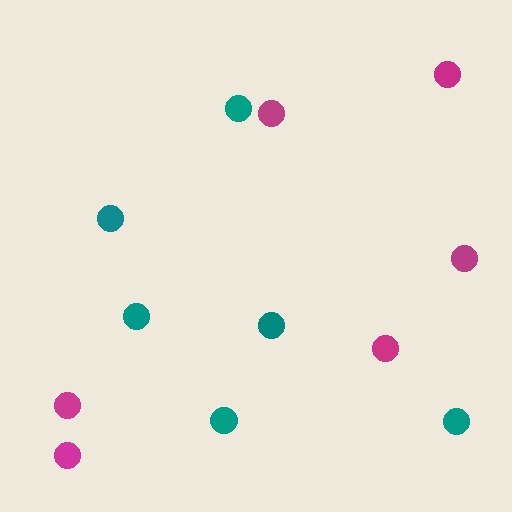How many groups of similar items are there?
There are 2 groups: one group of teal circles (6) and one group of magenta circles (6).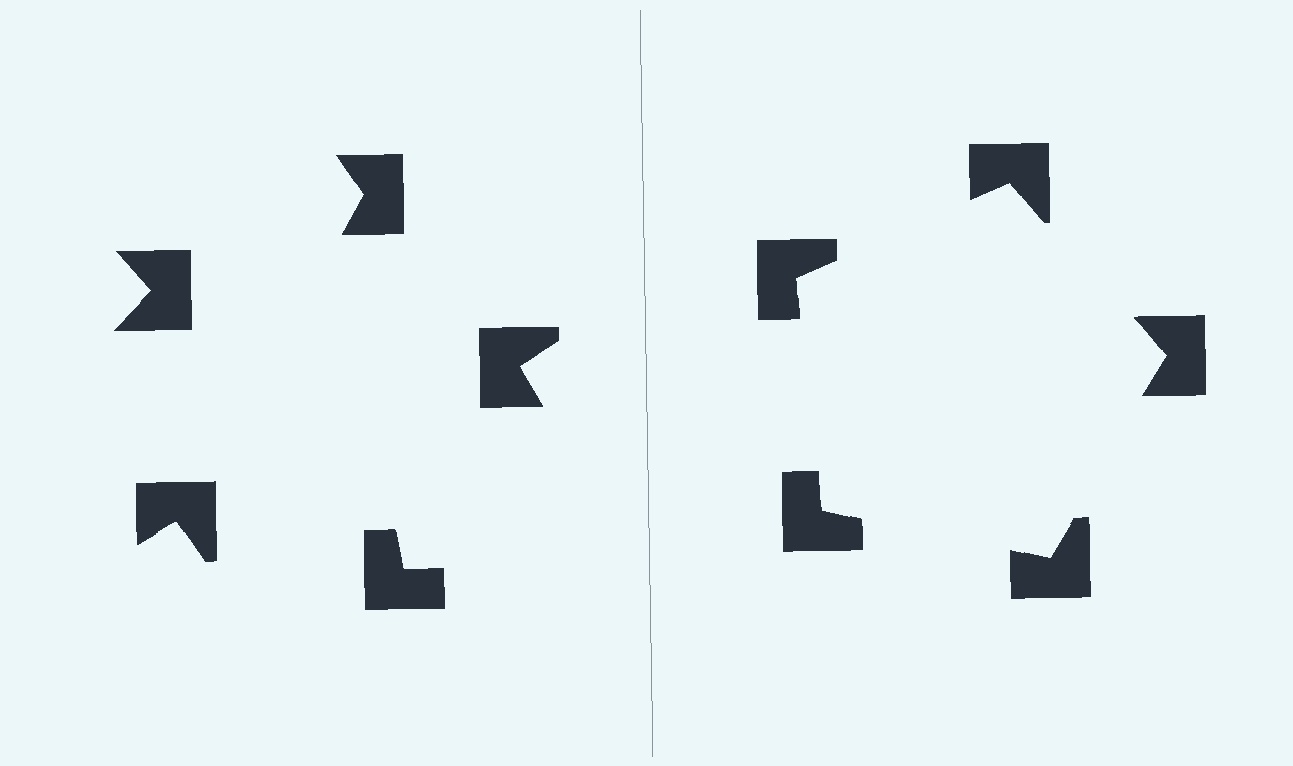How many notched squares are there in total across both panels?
10 — 5 on each side.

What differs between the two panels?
The notched squares are positioned identically on both sides; only the wedge orientations differ. On the right they align to a pentagon; on the left they are misaligned.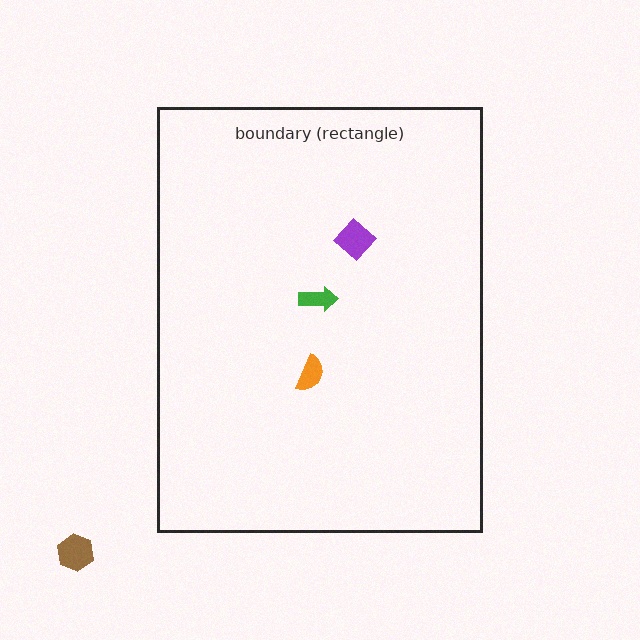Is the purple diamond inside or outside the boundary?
Inside.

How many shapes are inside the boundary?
3 inside, 1 outside.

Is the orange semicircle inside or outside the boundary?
Inside.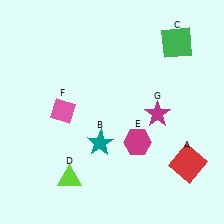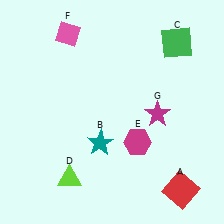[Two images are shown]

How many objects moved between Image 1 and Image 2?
2 objects moved between the two images.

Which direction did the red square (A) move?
The red square (A) moved down.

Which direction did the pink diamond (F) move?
The pink diamond (F) moved up.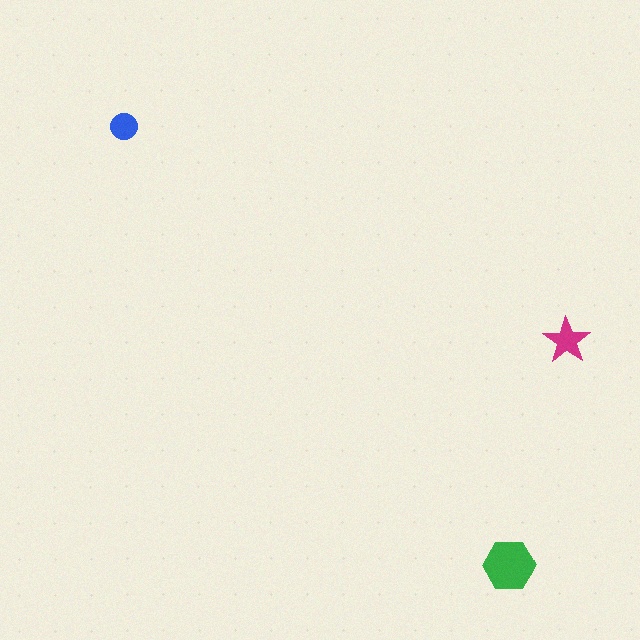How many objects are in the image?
There are 3 objects in the image.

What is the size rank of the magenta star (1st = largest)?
2nd.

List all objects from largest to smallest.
The green hexagon, the magenta star, the blue circle.